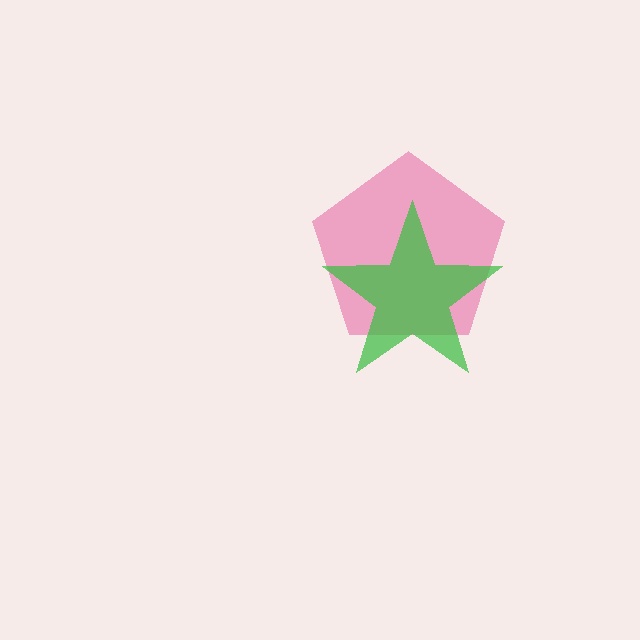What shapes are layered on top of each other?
The layered shapes are: a pink pentagon, a green star.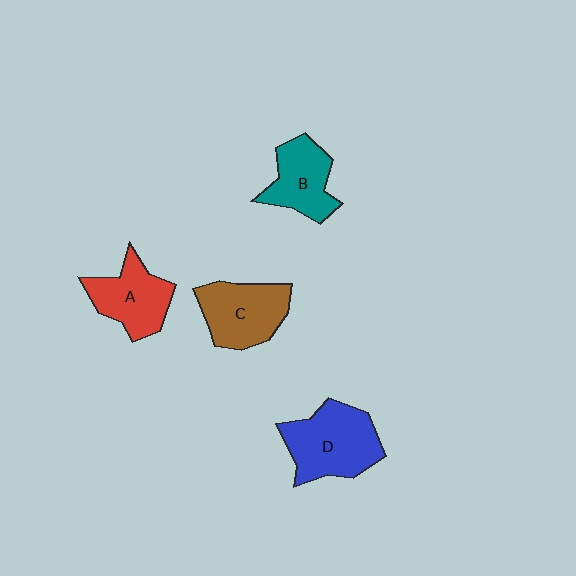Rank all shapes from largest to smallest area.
From largest to smallest: D (blue), C (brown), A (red), B (teal).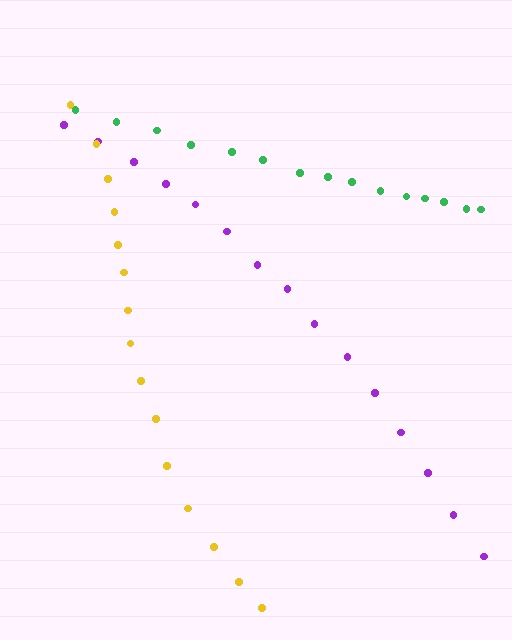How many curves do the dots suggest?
There are 3 distinct paths.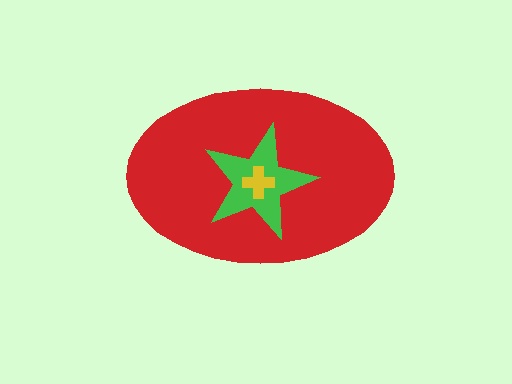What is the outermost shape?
The red ellipse.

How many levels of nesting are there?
3.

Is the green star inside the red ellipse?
Yes.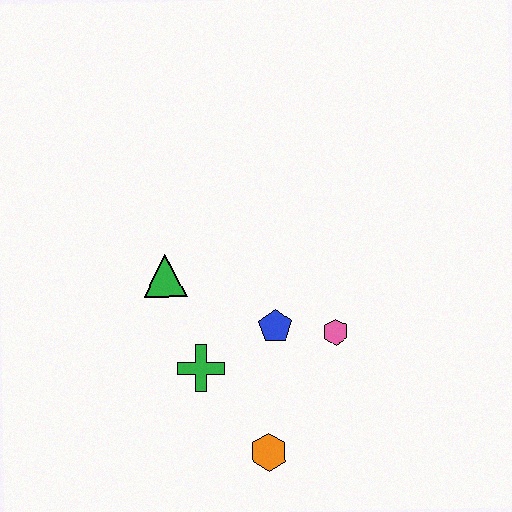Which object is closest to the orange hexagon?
The green cross is closest to the orange hexagon.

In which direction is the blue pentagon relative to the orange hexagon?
The blue pentagon is above the orange hexagon.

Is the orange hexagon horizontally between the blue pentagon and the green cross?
Yes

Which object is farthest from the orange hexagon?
The green triangle is farthest from the orange hexagon.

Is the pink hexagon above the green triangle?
No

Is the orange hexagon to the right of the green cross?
Yes